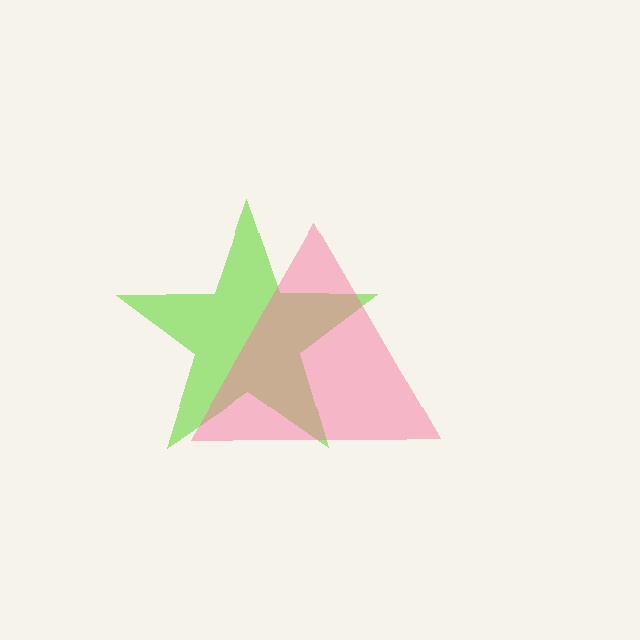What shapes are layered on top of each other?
The layered shapes are: a lime star, a pink triangle.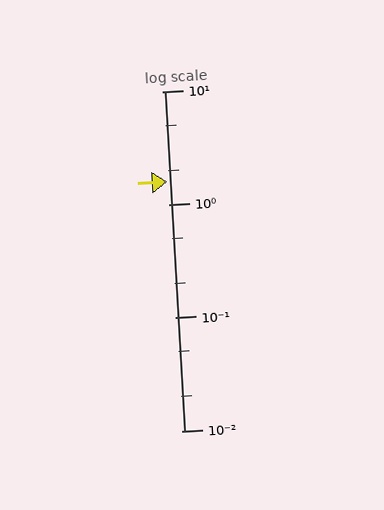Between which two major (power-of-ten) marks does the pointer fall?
The pointer is between 1 and 10.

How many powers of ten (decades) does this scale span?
The scale spans 3 decades, from 0.01 to 10.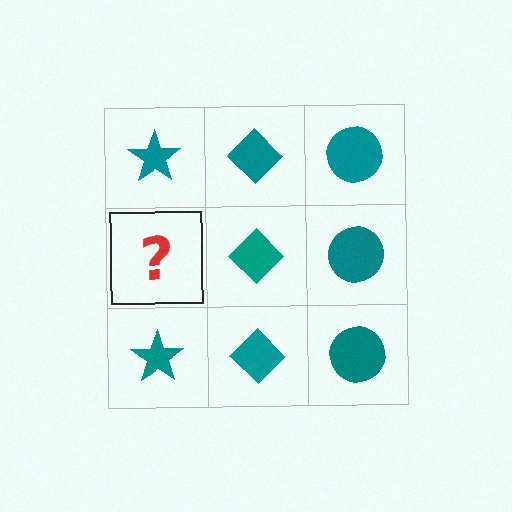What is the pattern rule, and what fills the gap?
The rule is that each column has a consistent shape. The gap should be filled with a teal star.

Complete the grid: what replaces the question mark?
The question mark should be replaced with a teal star.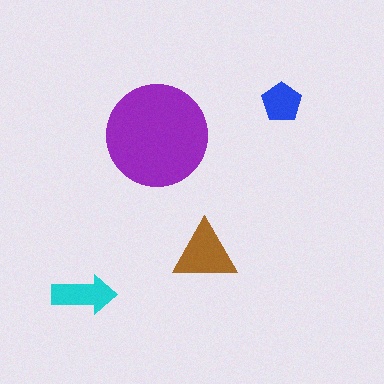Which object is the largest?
The purple circle.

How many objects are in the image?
There are 4 objects in the image.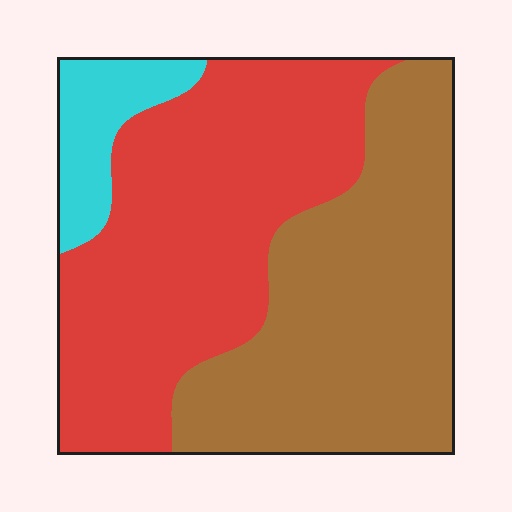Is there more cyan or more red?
Red.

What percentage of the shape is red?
Red takes up about one half (1/2) of the shape.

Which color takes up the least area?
Cyan, at roughly 10%.